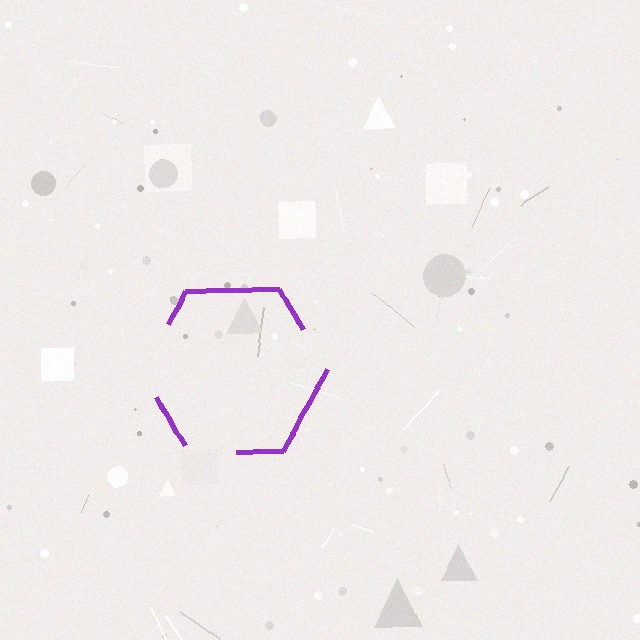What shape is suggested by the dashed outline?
The dashed outline suggests a hexagon.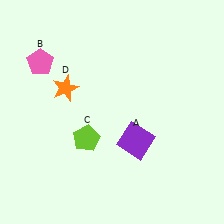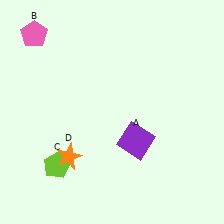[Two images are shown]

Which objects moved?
The objects that moved are: the pink pentagon (B), the lime pentagon (C), the orange star (D).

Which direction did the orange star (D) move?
The orange star (D) moved down.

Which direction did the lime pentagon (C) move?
The lime pentagon (C) moved left.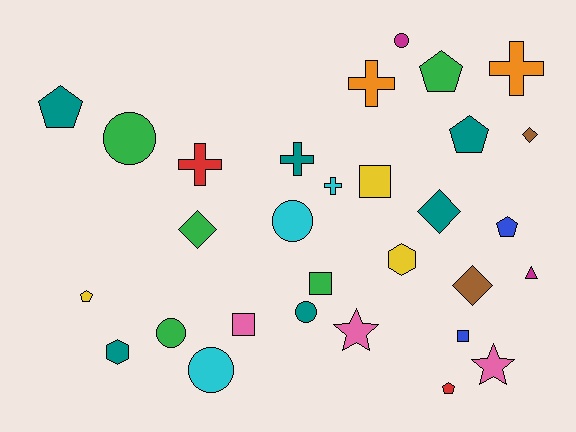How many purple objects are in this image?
There are no purple objects.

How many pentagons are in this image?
There are 6 pentagons.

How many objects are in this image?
There are 30 objects.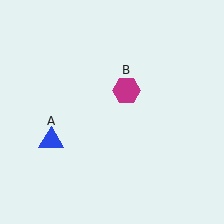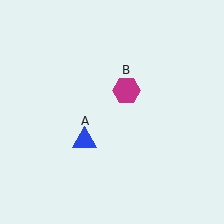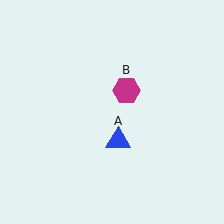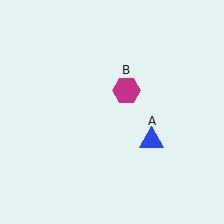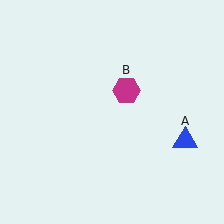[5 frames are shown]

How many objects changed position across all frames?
1 object changed position: blue triangle (object A).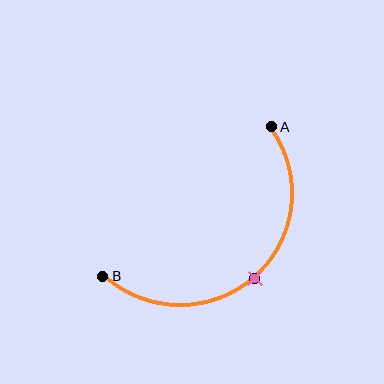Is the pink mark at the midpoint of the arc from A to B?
Yes. The pink mark lies on the arc at equal arc-length from both A and B — it is the arc midpoint.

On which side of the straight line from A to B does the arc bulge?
The arc bulges below and to the right of the straight line connecting A and B.